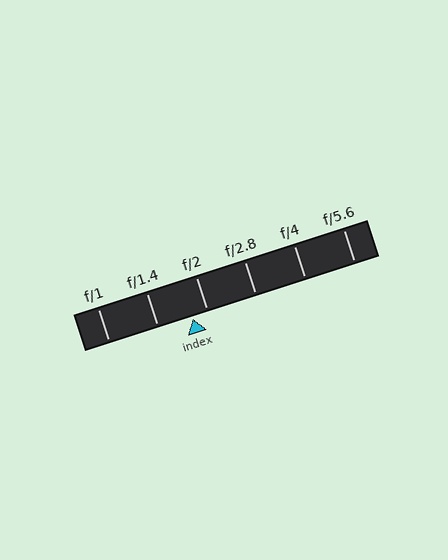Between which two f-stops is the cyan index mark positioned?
The index mark is between f/1.4 and f/2.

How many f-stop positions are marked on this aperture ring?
There are 6 f-stop positions marked.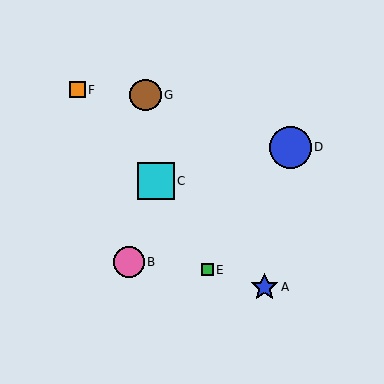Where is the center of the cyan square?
The center of the cyan square is at (156, 181).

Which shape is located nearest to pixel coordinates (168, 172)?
The cyan square (labeled C) at (156, 181) is nearest to that location.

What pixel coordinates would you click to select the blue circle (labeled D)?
Click at (290, 147) to select the blue circle D.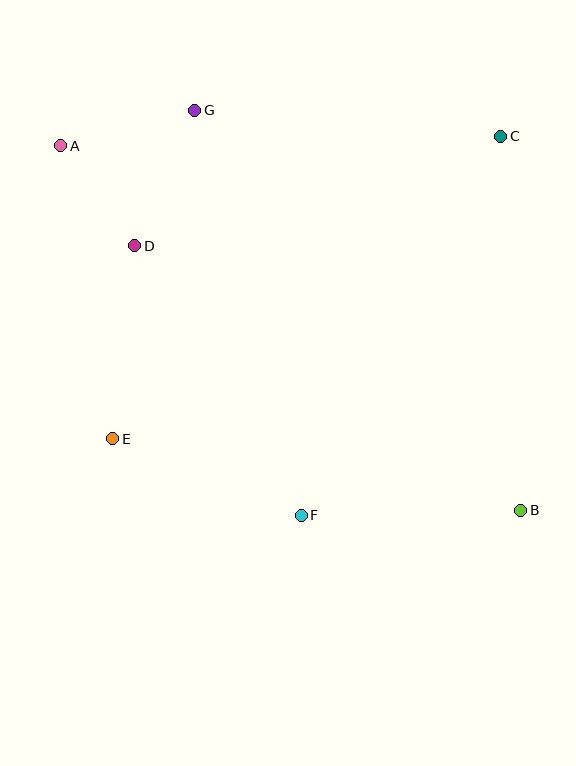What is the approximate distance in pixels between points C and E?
The distance between C and E is approximately 492 pixels.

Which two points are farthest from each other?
Points A and B are farthest from each other.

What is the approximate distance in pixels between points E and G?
The distance between E and G is approximately 339 pixels.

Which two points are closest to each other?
Points A and D are closest to each other.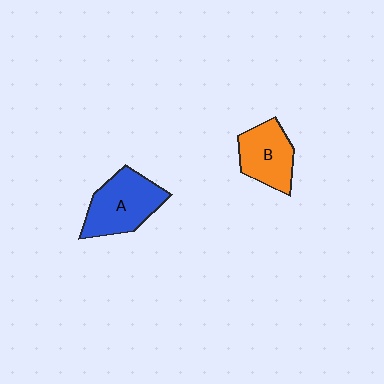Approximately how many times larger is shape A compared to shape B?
Approximately 1.3 times.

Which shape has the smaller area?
Shape B (orange).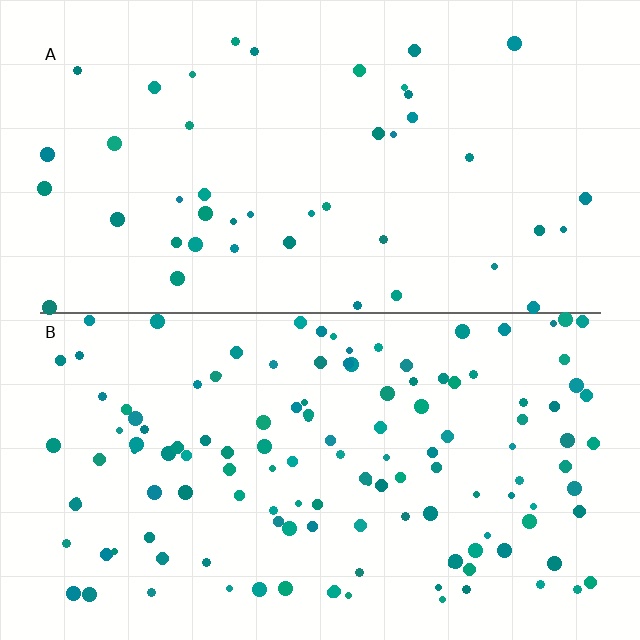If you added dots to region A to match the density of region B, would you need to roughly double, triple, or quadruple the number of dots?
Approximately triple.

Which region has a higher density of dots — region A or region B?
B (the bottom).